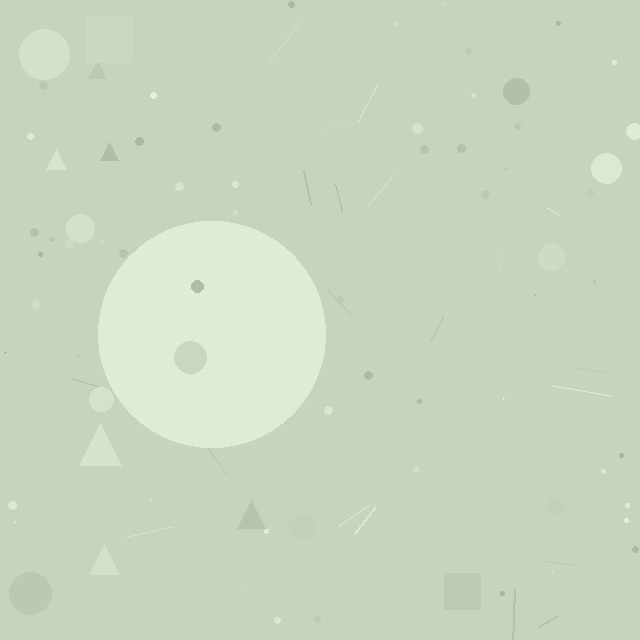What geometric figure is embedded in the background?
A circle is embedded in the background.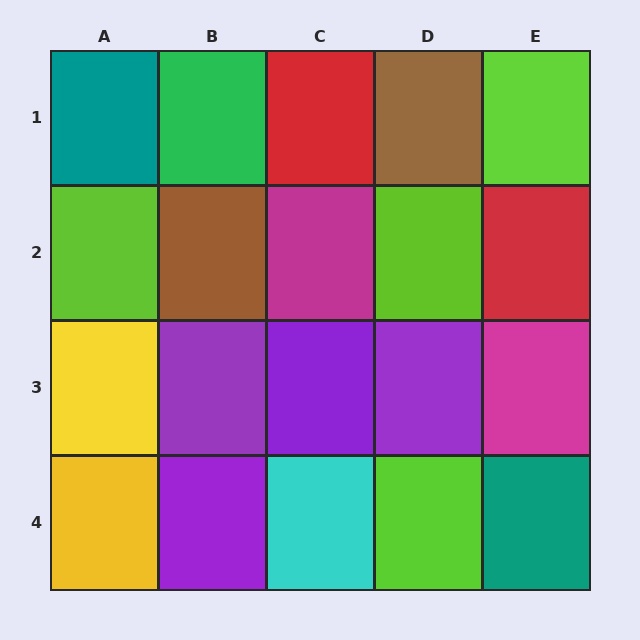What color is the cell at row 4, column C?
Cyan.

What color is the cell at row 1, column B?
Green.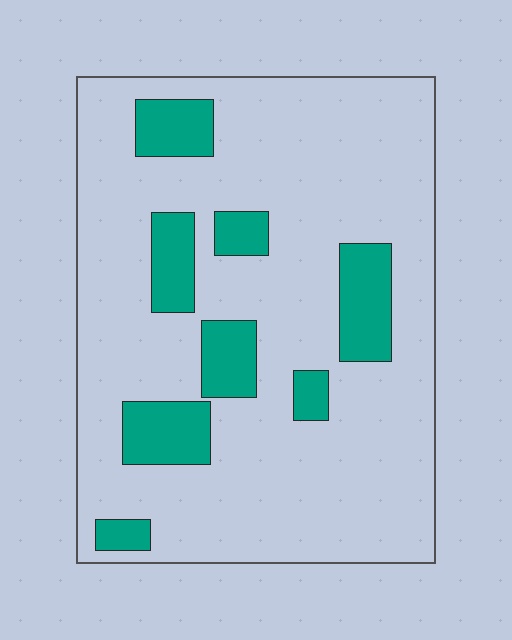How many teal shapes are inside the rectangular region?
8.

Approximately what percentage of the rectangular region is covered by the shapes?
Approximately 20%.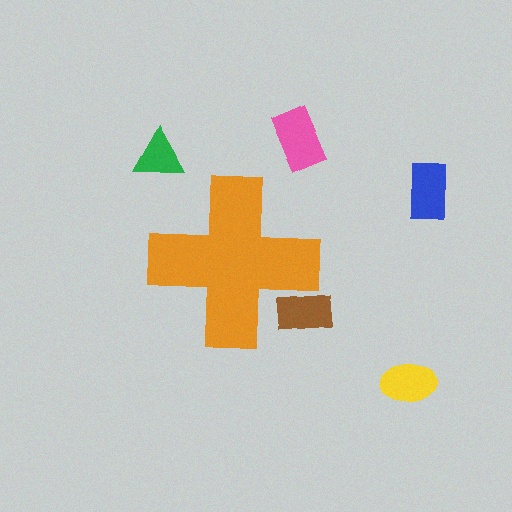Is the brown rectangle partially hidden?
Yes, the brown rectangle is partially hidden behind the orange cross.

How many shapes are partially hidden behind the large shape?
1 shape is partially hidden.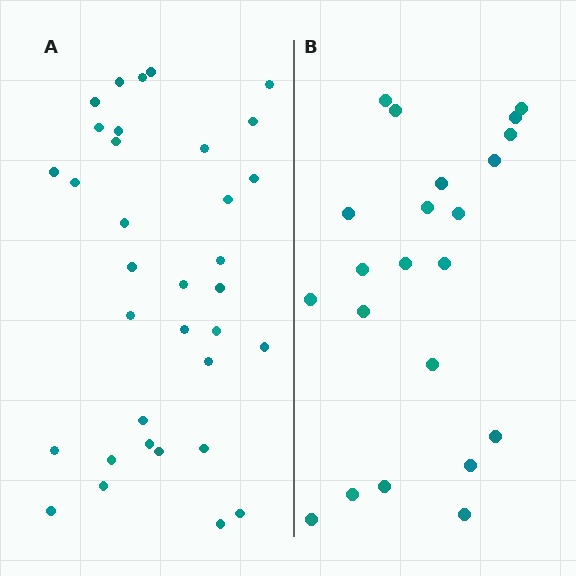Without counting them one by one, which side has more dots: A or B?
Region A (the left region) has more dots.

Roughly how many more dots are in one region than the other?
Region A has roughly 12 or so more dots than region B.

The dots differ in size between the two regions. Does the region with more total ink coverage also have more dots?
No. Region B has more total ink coverage because its dots are larger, but region A actually contains more individual dots. Total area can be misleading — the number of items is what matters here.